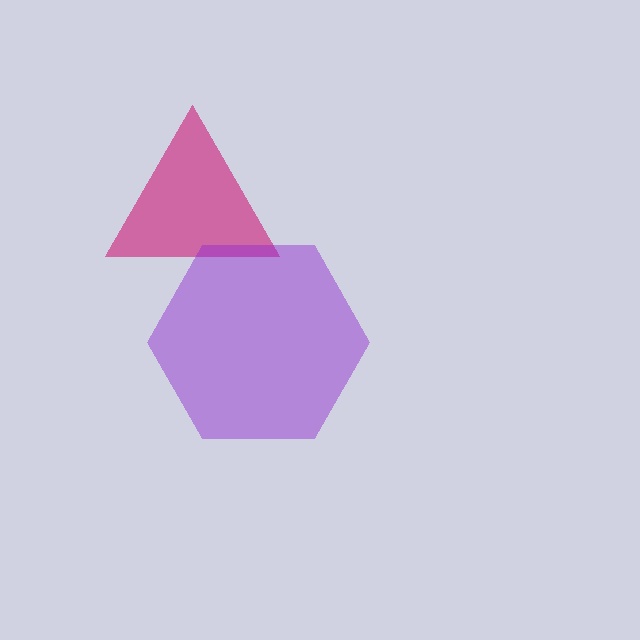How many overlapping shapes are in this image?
There are 2 overlapping shapes in the image.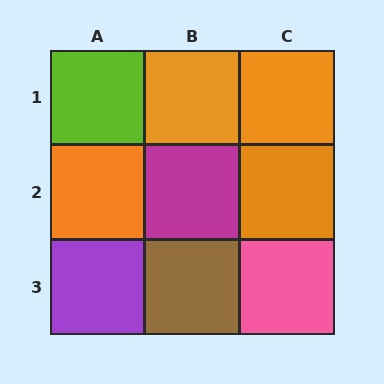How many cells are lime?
1 cell is lime.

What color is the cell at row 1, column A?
Lime.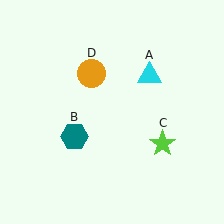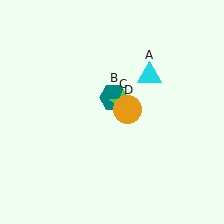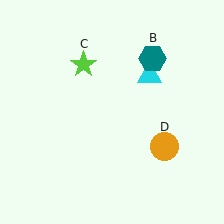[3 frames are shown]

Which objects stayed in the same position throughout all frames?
Cyan triangle (object A) remained stationary.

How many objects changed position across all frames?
3 objects changed position: teal hexagon (object B), lime star (object C), orange circle (object D).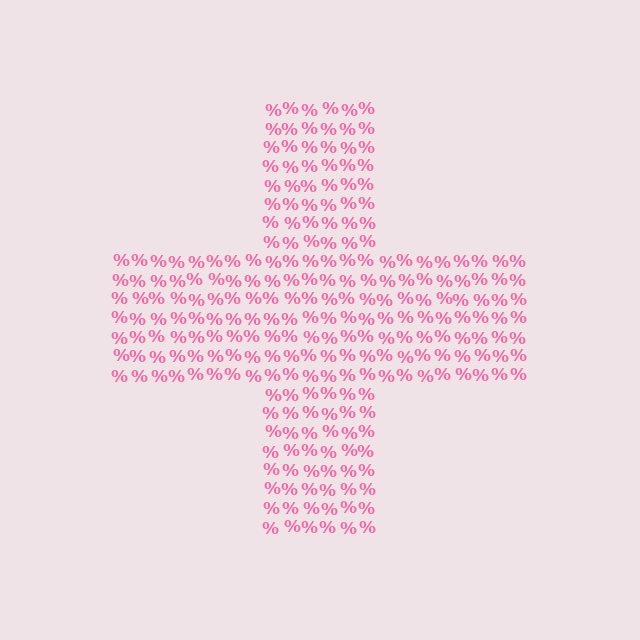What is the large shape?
The large shape is a cross.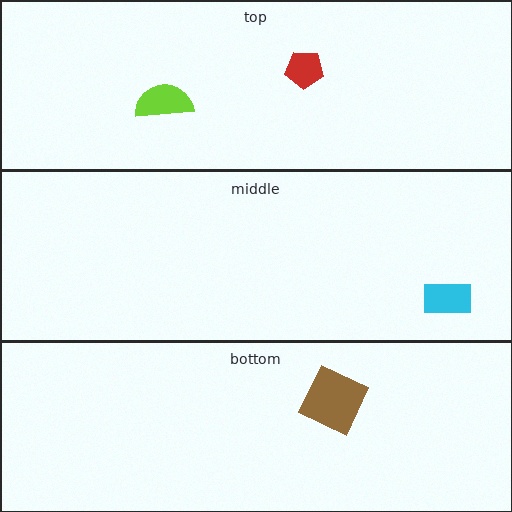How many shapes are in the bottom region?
1.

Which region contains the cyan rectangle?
The middle region.